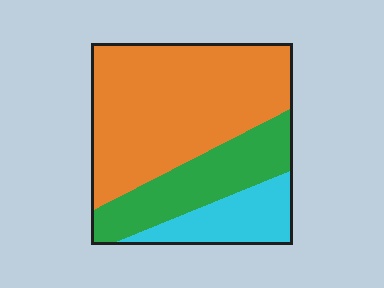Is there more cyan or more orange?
Orange.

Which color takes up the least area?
Cyan, at roughly 15%.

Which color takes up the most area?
Orange, at roughly 60%.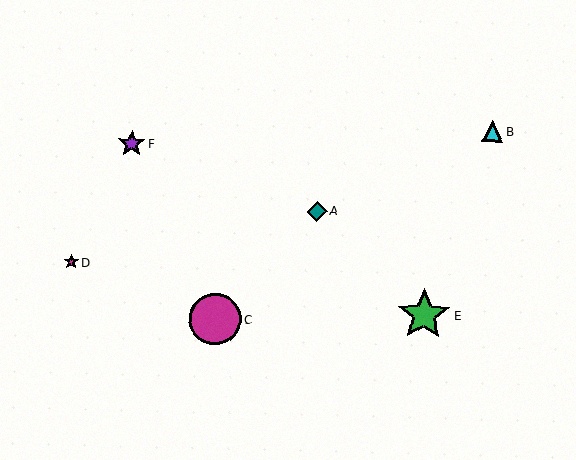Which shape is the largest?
The green star (labeled E) is the largest.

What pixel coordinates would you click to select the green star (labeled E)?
Click at (424, 315) to select the green star E.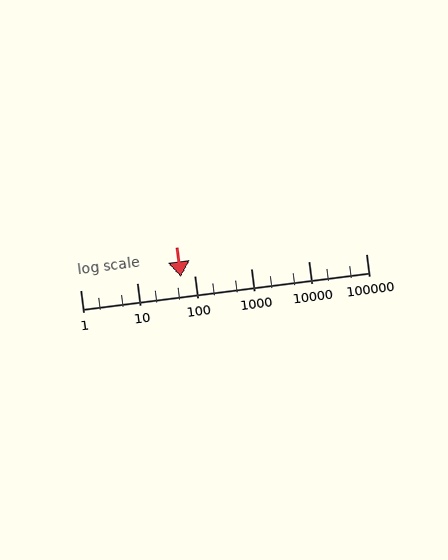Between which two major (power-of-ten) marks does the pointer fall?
The pointer is between 10 and 100.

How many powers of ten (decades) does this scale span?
The scale spans 5 decades, from 1 to 100000.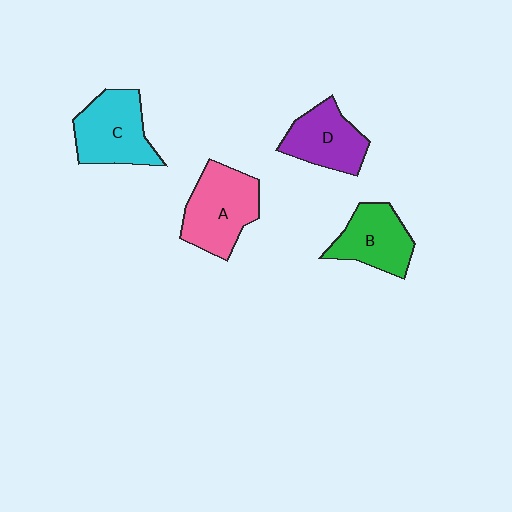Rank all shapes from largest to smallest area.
From largest to smallest: A (pink), C (cyan), B (green), D (purple).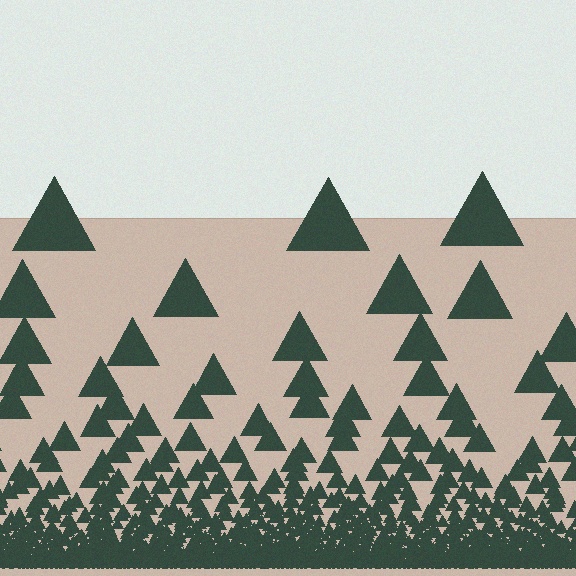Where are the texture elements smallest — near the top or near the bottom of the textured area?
Near the bottom.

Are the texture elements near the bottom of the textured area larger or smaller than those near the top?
Smaller. The gradient is inverted — elements near the bottom are smaller and denser.